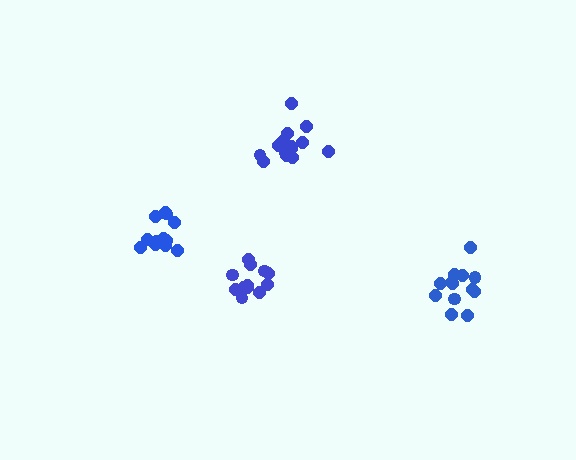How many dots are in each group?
Group 1: 12 dots, Group 2: 12 dots, Group 3: 13 dots, Group 4: 15 dots (52 total).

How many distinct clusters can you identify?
There are 4 distinct clusters.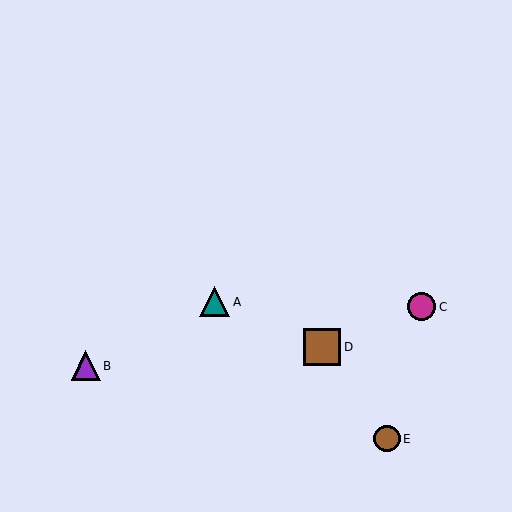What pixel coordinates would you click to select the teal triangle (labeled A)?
Click at (215, 302) to select the teal triangle A.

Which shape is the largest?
The brown square (labeled D) is the largest.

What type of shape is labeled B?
Shape B is a purple triangle.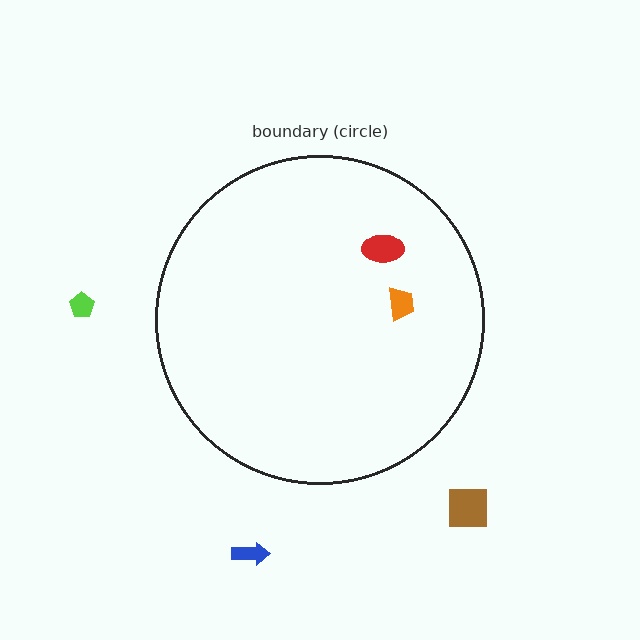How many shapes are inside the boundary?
2 inside, 4 outside.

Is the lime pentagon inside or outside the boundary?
Outside.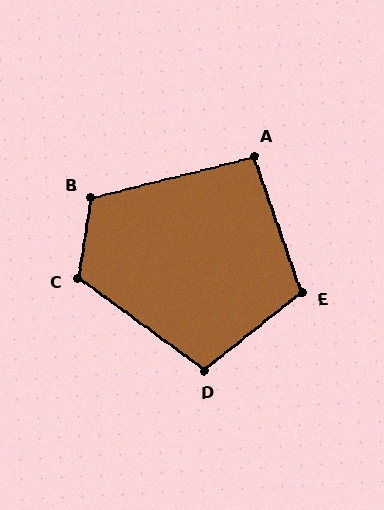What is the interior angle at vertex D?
Approximately 105 degrees (obtuse).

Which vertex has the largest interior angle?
C, at approximately 117 degrees.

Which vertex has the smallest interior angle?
A, at approximately 95 degrees.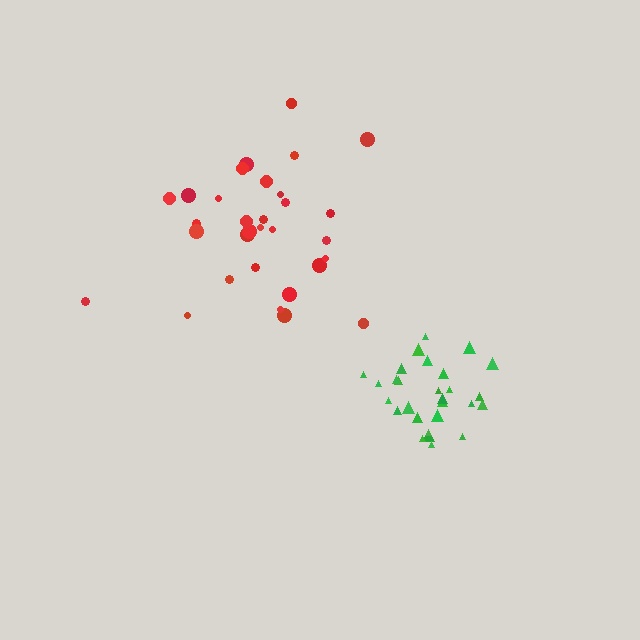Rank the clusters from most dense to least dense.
green, red.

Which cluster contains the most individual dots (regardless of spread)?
Red (31).